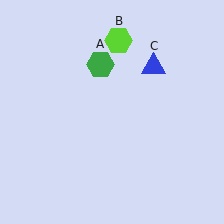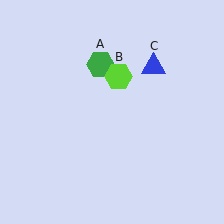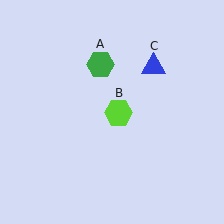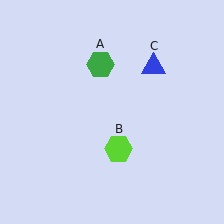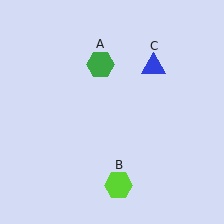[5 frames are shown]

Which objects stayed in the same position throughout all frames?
Green hexagon (object A) and blue triangle (object C) remained stationary.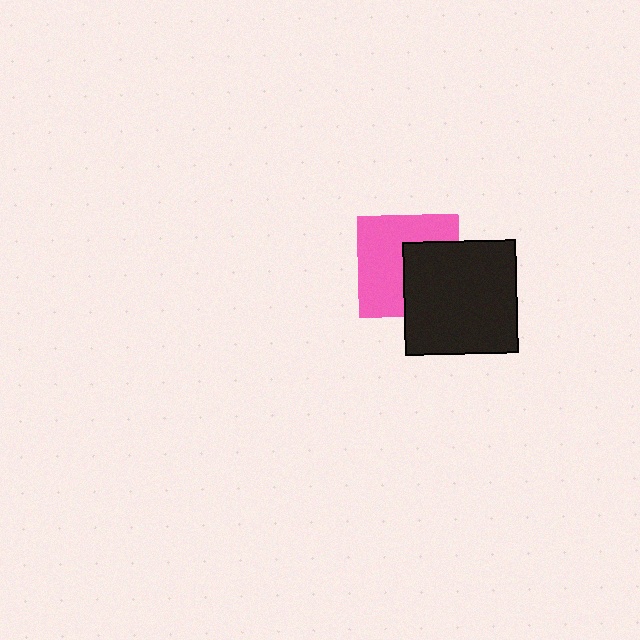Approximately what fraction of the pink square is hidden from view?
Roughly 42% of the pink square is hidden behind the black square.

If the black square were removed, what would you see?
You would see the complete pink square.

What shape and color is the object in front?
The object in front is a black square.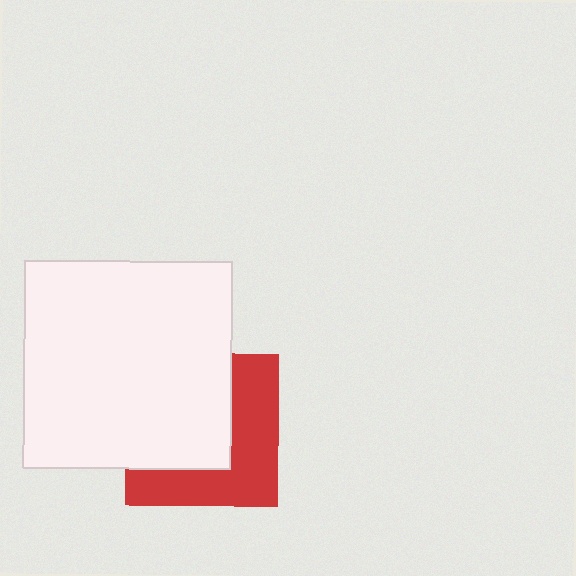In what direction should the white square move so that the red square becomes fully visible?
The white square should move toward the upper-left. That is the shortest direction to clear the overlap and leave the red square fully visible.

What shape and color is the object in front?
The object in front is a white square.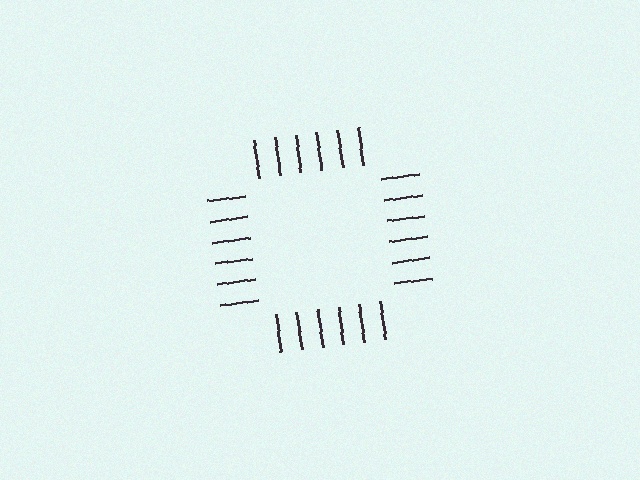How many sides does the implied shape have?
4 sides — the line-ends trace a square.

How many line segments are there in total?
24 — 6 along each of the 4 edges.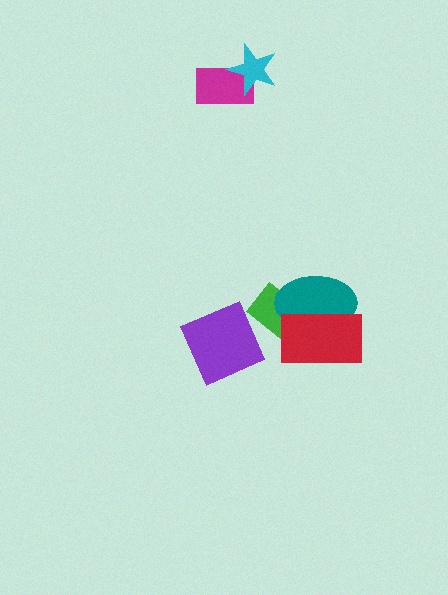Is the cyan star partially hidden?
No, no other shape covers it.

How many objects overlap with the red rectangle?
2 objects overlap with the red rectangle.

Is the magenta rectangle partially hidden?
Yes, it is partially covered by another shape.